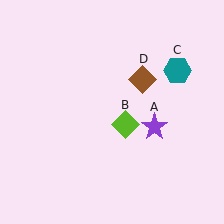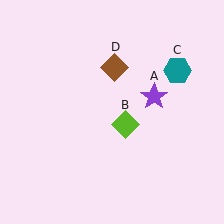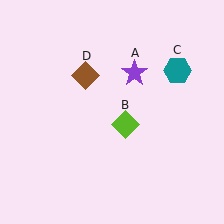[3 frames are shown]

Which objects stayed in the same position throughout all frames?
Lime diamond (object B) and teal hexagon (object C) remained stationary.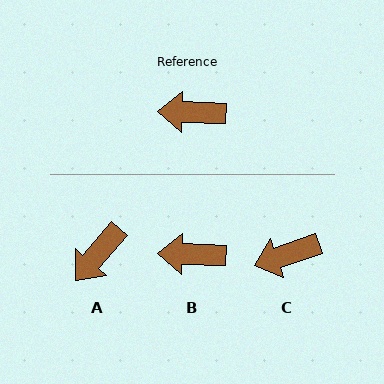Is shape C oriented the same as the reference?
No, it is off by about 21 degrees.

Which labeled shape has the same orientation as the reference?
B.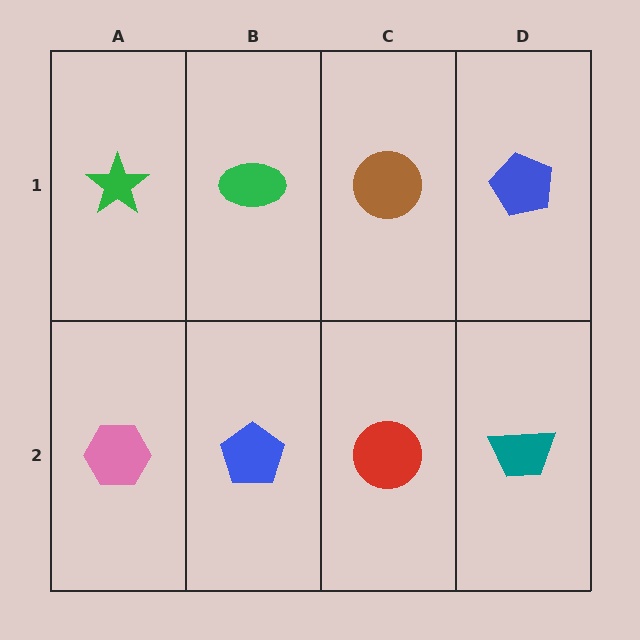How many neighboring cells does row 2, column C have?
3.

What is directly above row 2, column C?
A brown circle.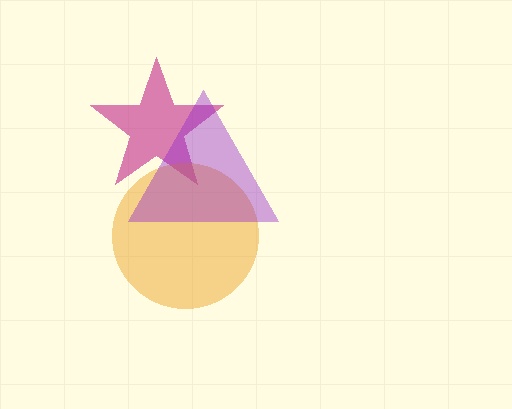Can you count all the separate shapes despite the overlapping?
Yes, there are 3 separate shapes.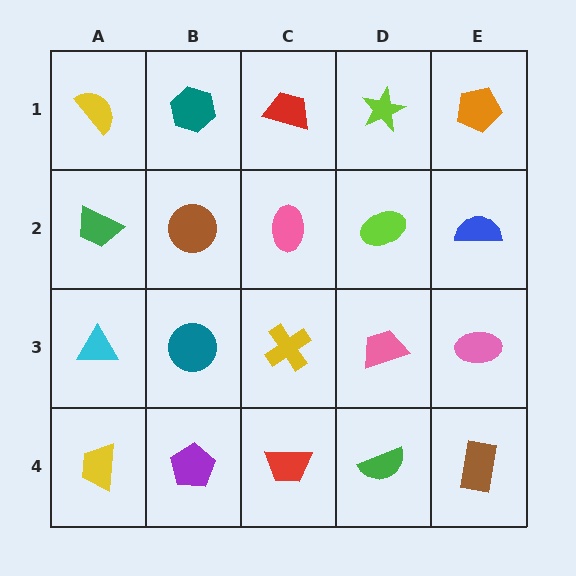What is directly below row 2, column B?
A teal circle.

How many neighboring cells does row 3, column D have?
4.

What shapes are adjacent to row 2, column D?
A lime star (row 1, column D), a pink trapezoid (row 3, column D), a pink ellipse (row 2, column C), a blue semicircle (row 2, column E).